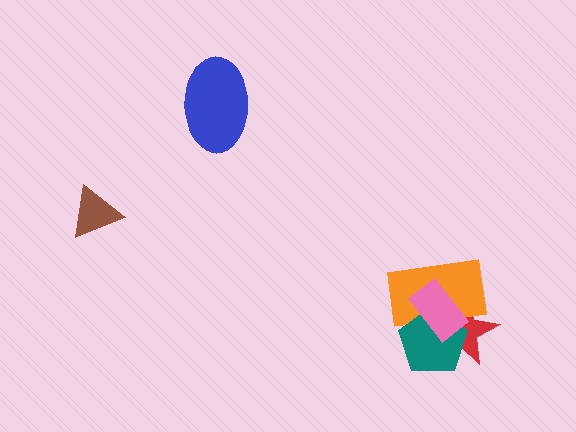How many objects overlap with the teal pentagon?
3 objects overlap with the teal pentagon.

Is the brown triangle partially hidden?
No, no other shape covers it.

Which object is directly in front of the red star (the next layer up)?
The orange rectangle is directly in front of the red star.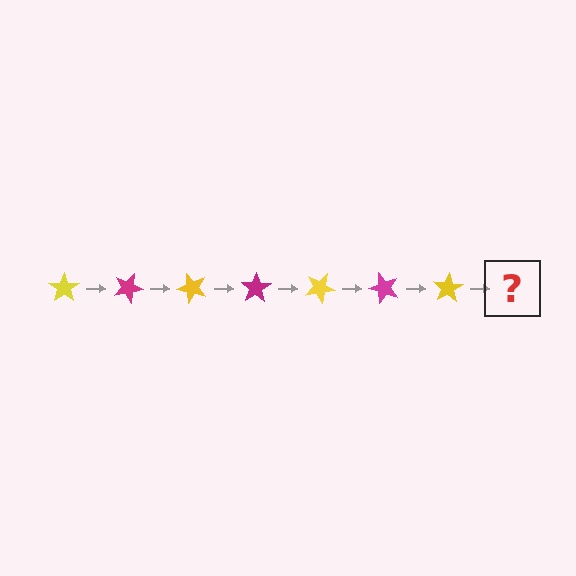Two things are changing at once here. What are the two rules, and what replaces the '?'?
The two rules are that it rotates 25 degrees each step and the color cycles through yellow and magenta. The '?' should be a magenta star, rotated 175 degrees from the start.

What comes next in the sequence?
The next element should be a magenta star, rotated 175 degrees from the start.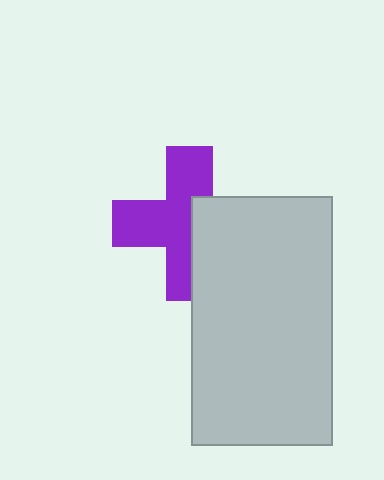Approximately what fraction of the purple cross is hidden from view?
Roughly 39% of the purple cross is hidden behind the light gray rectangle.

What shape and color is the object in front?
The object in front is a light gray rectangle.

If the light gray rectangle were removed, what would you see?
You would see the complete purple cross.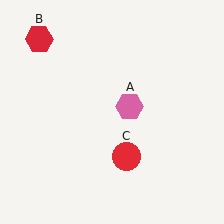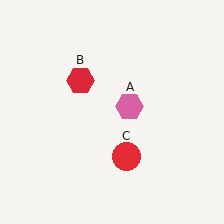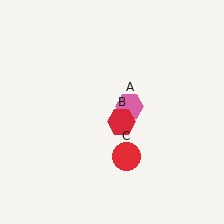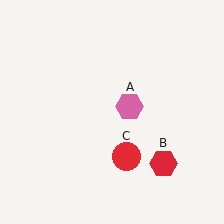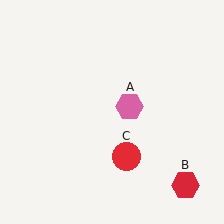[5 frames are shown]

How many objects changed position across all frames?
1 object changed position: red hexagon (object B).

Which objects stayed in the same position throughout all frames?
Pink hexagon (object A) and red circle (object C) remained stationary.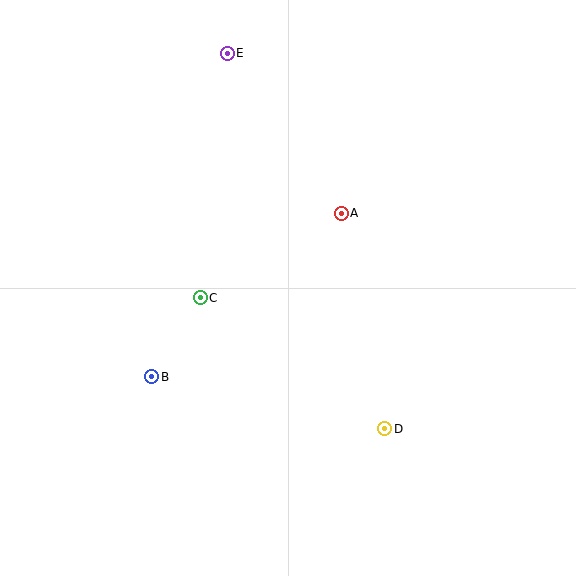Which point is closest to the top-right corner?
Point A is closest to the top-right corner.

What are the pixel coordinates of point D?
Point D is at (385, 429).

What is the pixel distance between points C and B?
The distance between C and B is 93 pixels.